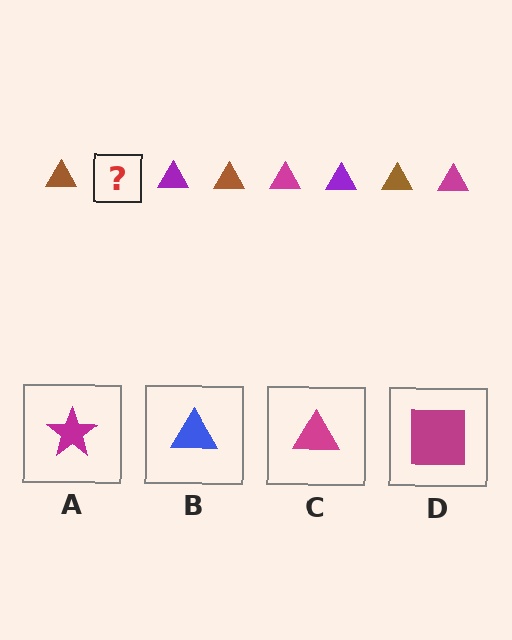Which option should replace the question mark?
Option C.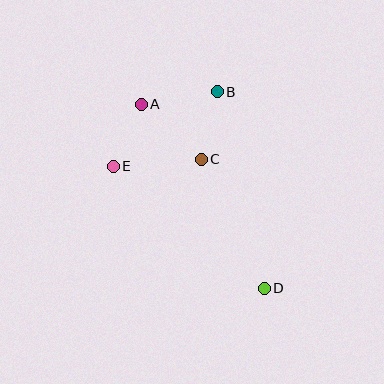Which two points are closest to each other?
Points A and E are closest to each other.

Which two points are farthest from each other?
Points A and D are farthest from each other.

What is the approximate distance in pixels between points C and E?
The distance between C and E is approximately 88 pixels.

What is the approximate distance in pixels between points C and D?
The distance between C and D is approximately 143 pixels.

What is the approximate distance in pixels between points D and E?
The distance between D and E is approximately 194 pixels.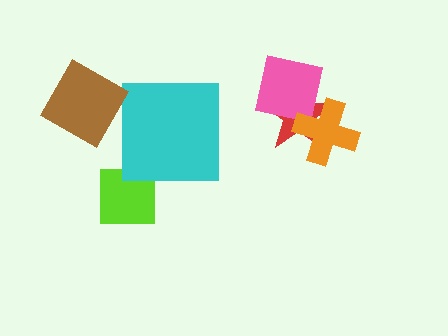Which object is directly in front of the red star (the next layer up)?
The pink square is directly in front of the red star.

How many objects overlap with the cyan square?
0 objects overlap with the cyan square.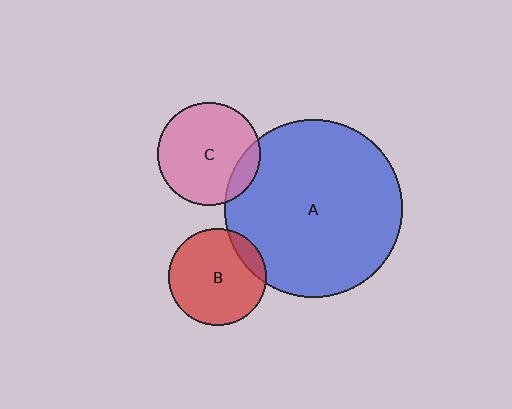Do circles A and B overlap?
Yes.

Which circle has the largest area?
Circle A (blue).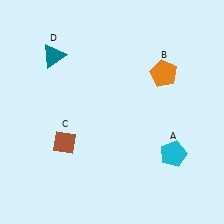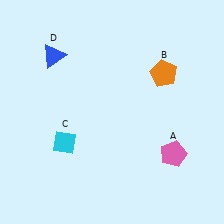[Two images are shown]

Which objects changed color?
A changed from cyan to pink. C changed from brown to cyan. D changed from teal to blue.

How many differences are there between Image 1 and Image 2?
There are 3 differences between the two images.